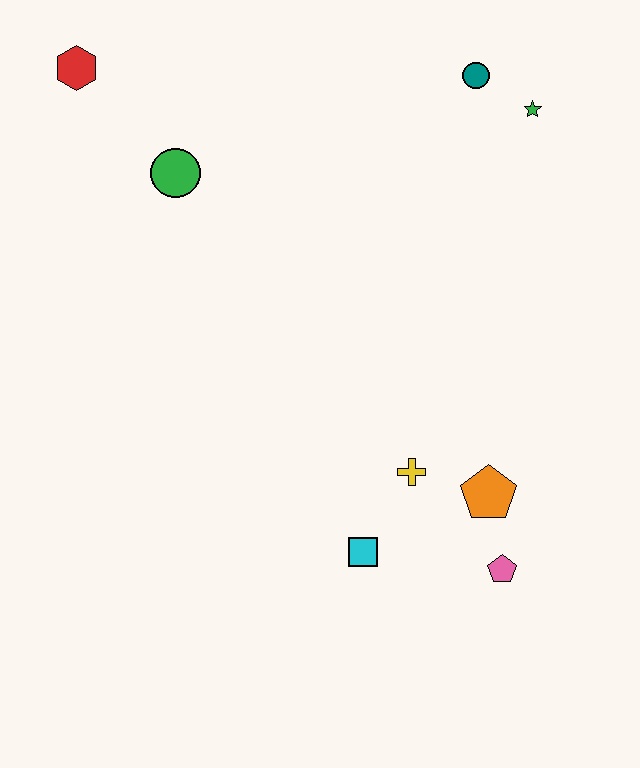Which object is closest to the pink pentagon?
The orange pentagon is closest to the pink pentagon.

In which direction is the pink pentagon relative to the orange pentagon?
The pink pentagon is below the orange pentagon.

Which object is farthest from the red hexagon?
The pink pentagon is farthest from the red hexagon.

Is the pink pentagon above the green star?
No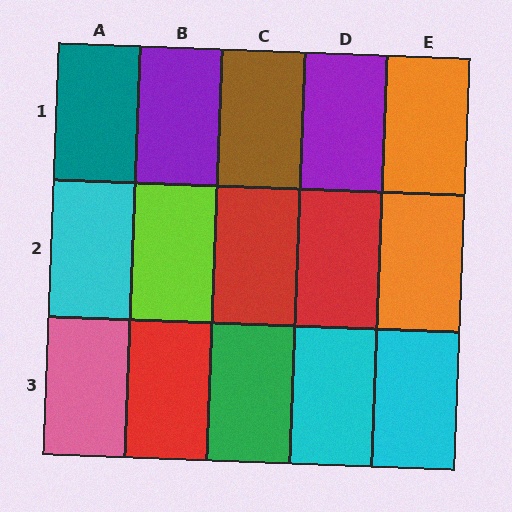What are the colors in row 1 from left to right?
Teal, purple, brown, purple, orange.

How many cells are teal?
1 cell is teal.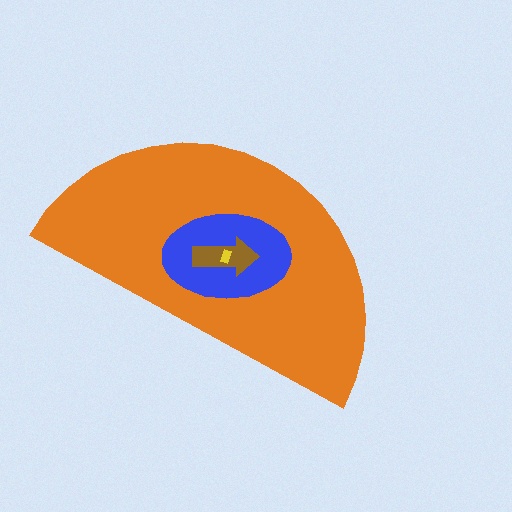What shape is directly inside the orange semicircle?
The blue ellipse.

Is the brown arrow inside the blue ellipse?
Yes.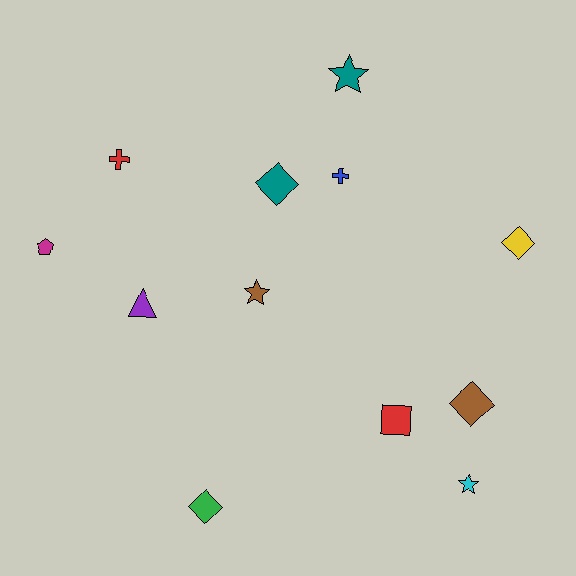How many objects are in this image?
There are 12 objects.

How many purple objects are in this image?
There is 1 purple object.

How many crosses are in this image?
There are 2 crosses.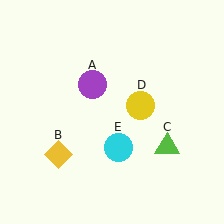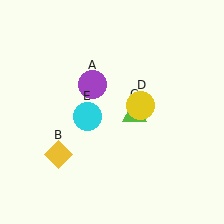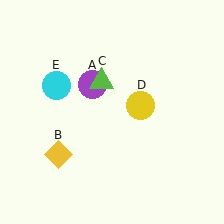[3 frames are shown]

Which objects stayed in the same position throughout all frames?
Purple circle (object A) and yellow diamond (object B) and yellow circle (object D) remained stationary.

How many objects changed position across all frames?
2 objects changed position: lime triangle (object C), cyan circle (object E).